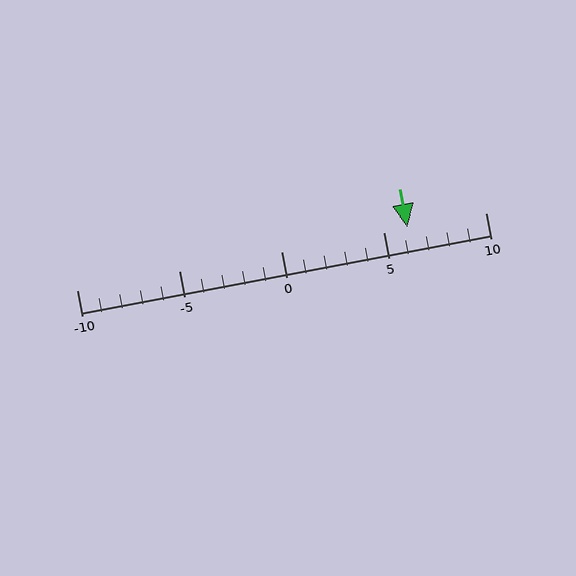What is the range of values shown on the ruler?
The ruler shows values from -10 to 10.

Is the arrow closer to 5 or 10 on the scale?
The arrow is closer to 5.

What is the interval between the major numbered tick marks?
The major tick marks are spaced 5 units apart.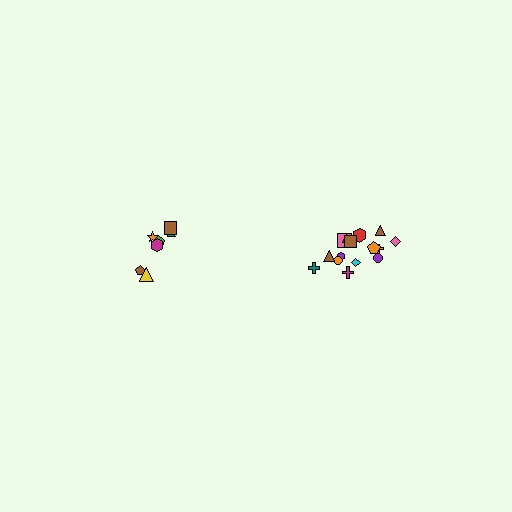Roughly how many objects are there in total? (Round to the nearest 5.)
Roughly 20 objects in total.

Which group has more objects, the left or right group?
The right group.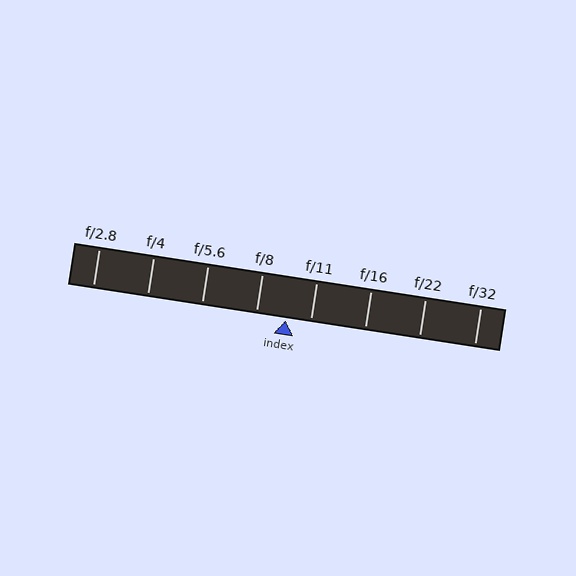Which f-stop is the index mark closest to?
The index mark is closest to f/11.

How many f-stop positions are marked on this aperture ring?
There are 8 f-stop positions marked.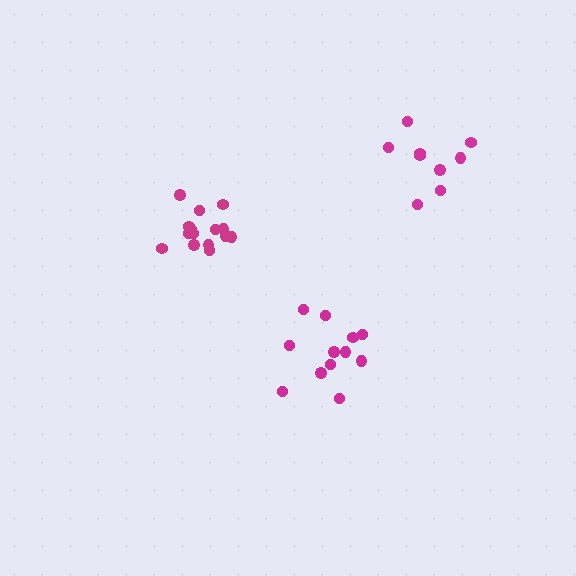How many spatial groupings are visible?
There are 3 spatial groupings.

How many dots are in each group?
Group 1: 12 dots, Group 2: 15 dots, Group 3: 9 dots (36 total).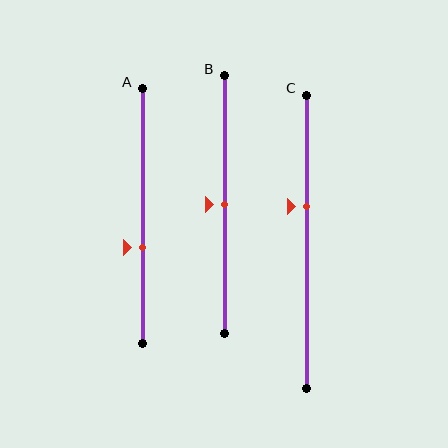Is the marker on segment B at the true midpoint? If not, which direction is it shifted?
Yes, the marker on segment B is at the true midpoint.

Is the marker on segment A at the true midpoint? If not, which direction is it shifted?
No, the marker on segment A is shifted downward by about 12% of the segment length.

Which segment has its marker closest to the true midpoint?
Segment B has its marker closest to the true midpoint.